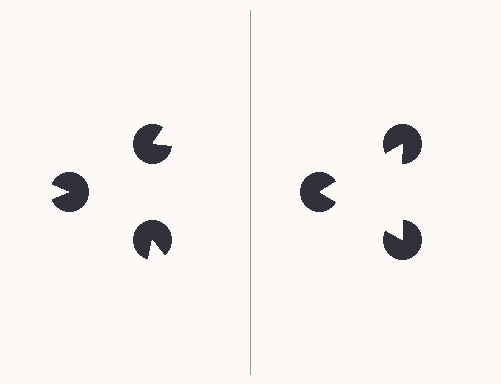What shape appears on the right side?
An illusory triangle.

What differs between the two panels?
The pac-man discs are positioned identically on both sides; only the wedge orientations differ. On the right they align to a triangle; on the left they are misaligned.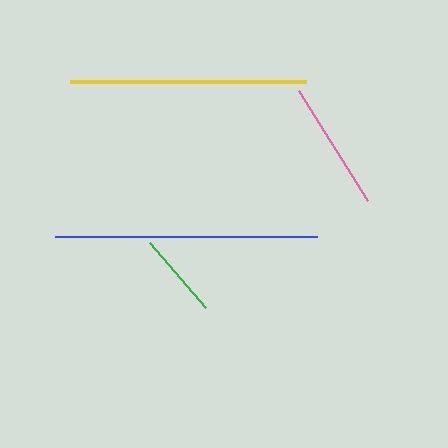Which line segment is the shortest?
The green line is the shortest at approximately 86 pixels.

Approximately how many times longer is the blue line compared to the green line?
The blue line is approximately 3.0 times the length of the green line.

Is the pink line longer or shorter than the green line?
The pink line is longer than the green line.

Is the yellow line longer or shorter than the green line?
The yellow line is longer than the green line.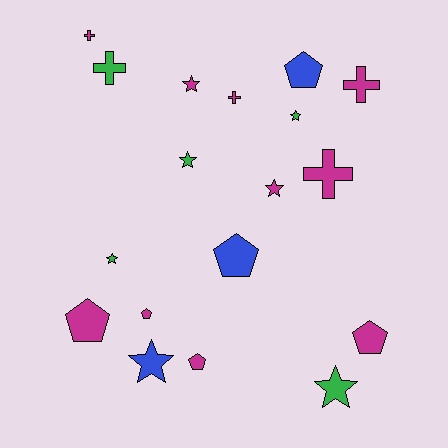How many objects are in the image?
There are 18 objects.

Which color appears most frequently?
Magenta, with 10 objects.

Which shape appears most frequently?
Star, with 7 objects.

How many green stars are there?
There are 4 green stars.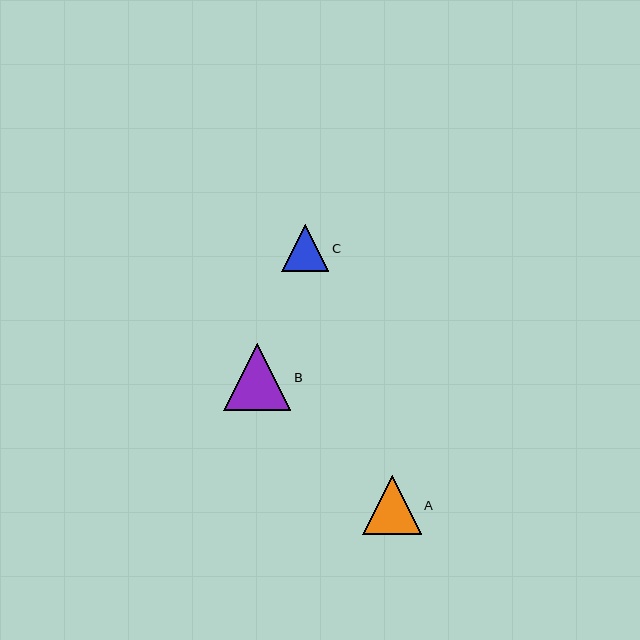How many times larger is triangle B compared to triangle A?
Triangle B is approximately 1.2 times the size of triangle A.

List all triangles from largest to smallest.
From largest to smallest: B, A, C.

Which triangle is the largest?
Triangle B is the largest with a size of approximately 67 pixels.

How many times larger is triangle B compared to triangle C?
Triangle B is approximately 1.4 times the size of triangle C.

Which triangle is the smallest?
Triangle C is the smallest with a size of approximately 47 pixels.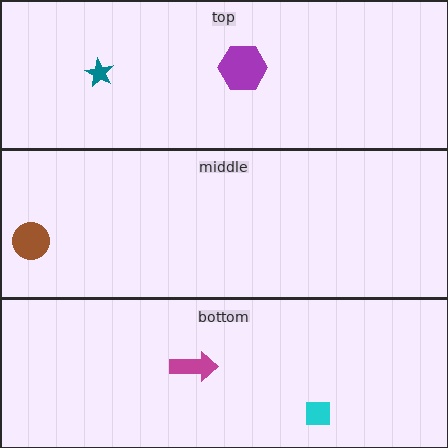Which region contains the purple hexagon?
The top region.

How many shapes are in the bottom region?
2.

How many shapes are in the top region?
2.